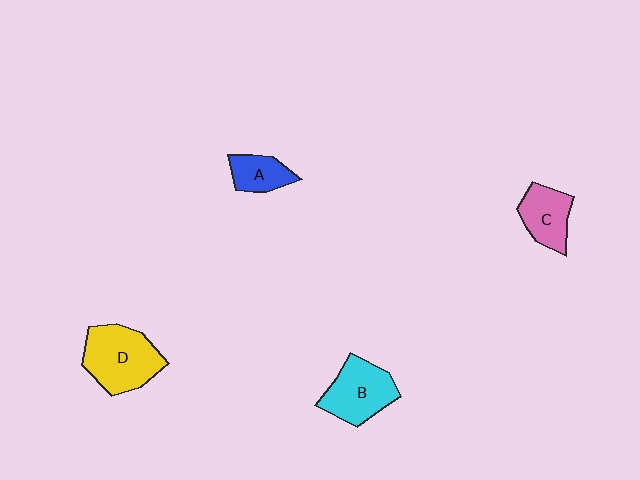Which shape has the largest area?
Shape D (yellow).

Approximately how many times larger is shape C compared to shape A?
Approximately 1.3 times.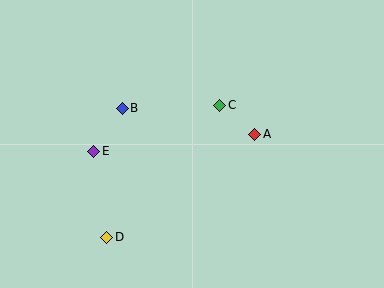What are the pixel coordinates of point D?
Point D is at (107, 237).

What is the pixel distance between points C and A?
The distance between C and A is 45 pixels.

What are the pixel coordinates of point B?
Point B is at (122, 108).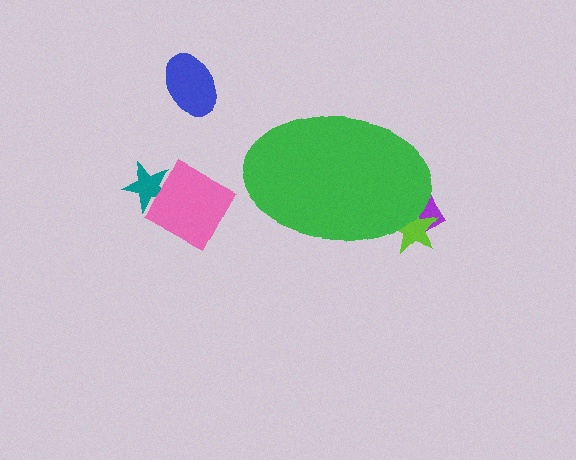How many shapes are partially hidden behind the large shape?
2 shapes are partially hidden.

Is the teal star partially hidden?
No, the teal star is fully visible.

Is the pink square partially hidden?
No, the pink square is fully visible.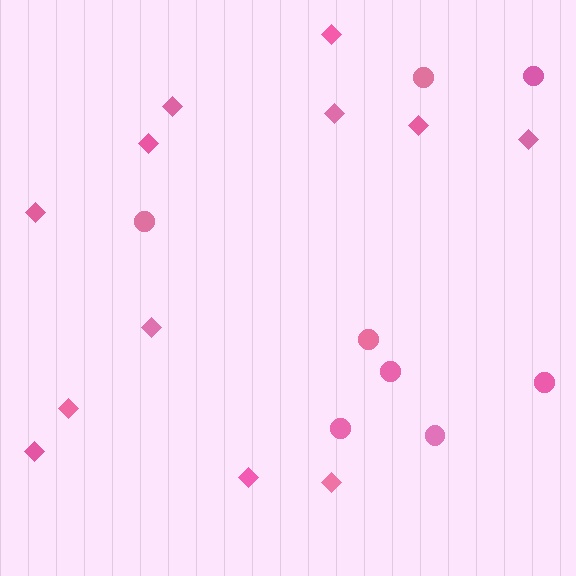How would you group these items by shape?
There are 2 groups: one group of circles (8) and one group of diamonds (12).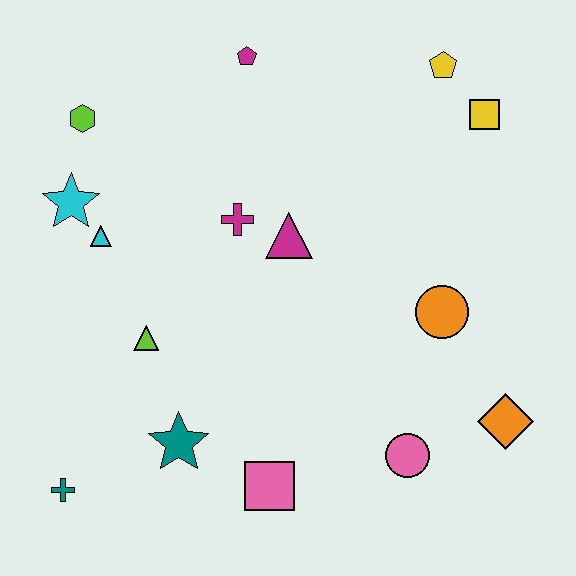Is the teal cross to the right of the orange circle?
No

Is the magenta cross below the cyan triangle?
No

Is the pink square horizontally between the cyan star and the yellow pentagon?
Yes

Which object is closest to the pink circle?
The orange diamond is closest to the pink circle.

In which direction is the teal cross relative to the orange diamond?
The teal cross is to the left of the orange diamond.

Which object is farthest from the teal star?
The yellow pentagon is farthest from the teal star.